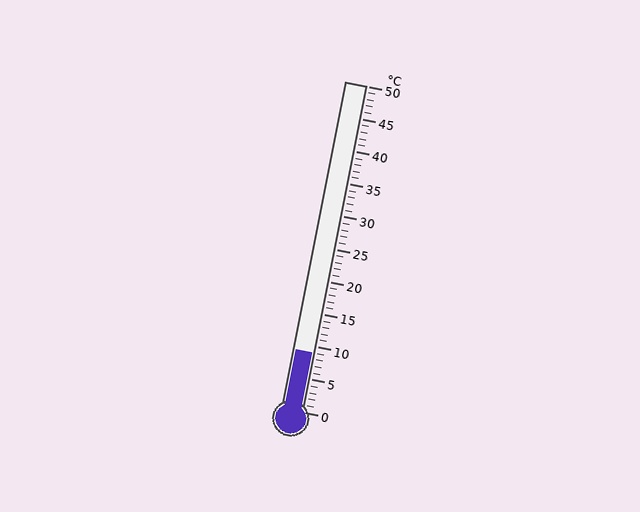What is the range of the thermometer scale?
The thermometer scale ranges from 0°C to 50°C.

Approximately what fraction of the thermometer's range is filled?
The thermometer is filled to approximately 20% of its range.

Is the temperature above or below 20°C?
The temperature is below 20°C.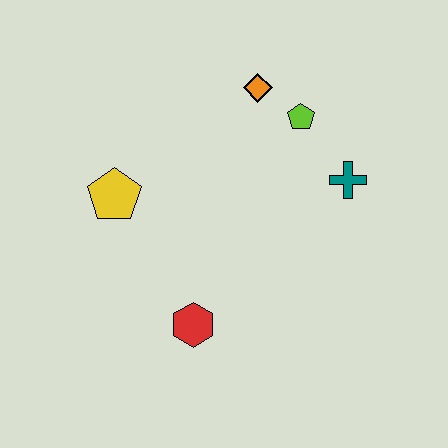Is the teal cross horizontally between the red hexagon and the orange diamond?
No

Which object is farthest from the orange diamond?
The red hexagon is farthest from the orange diamond.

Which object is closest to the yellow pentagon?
The red hexagon is closest to the yellow pentagon.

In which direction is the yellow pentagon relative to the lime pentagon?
The yellow pentagon is to the left of the lime pentagon.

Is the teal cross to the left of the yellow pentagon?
No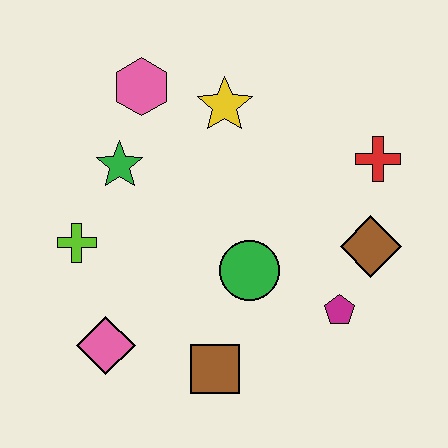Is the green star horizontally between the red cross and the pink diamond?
Yes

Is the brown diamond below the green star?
Yes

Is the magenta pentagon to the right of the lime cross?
Yes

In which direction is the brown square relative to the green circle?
The brown square is below the green circle.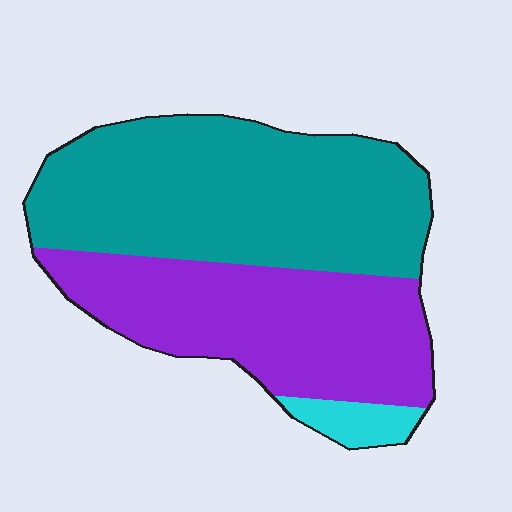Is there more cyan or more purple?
Purple.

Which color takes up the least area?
Cyan, at roughly 5%.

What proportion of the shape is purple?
Purple covers about 40% of the shape.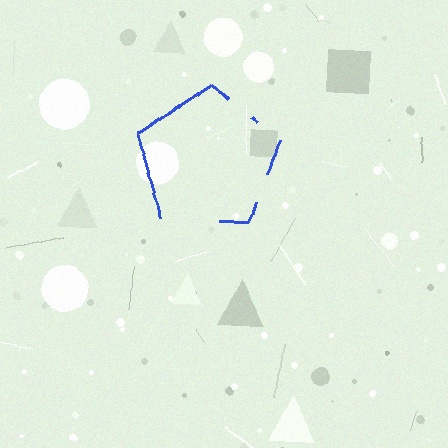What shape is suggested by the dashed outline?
The dashed outline suggests a pentagon.